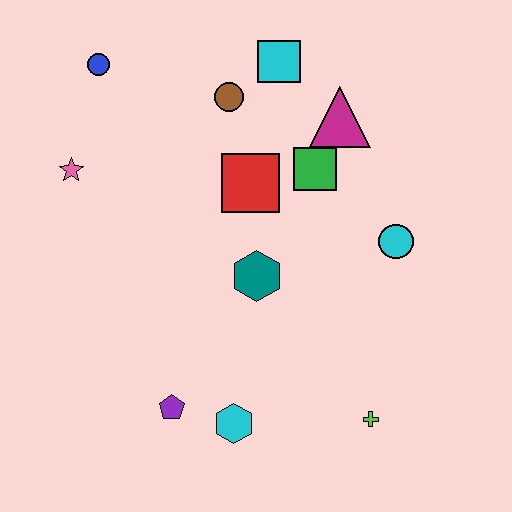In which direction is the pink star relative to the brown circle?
The pink star is to the left of the brown circle.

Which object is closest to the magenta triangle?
The green square is closest to the magenta triangle.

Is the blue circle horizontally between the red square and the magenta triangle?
No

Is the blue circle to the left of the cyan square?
Yes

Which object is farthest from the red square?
The lime cross is farthest from the red square.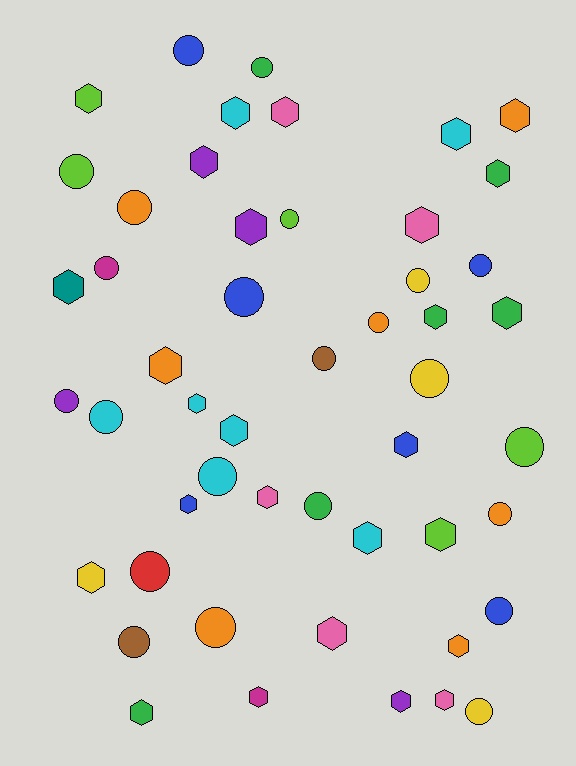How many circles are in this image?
There are 23 circles.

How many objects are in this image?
There are 50 objects.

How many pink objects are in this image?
There are 5 pink objects.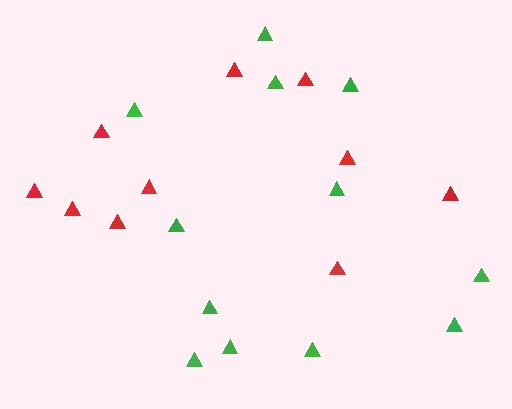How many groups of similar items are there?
There are 2 groups: one group of green triangles (12) and one group of red triangles (10).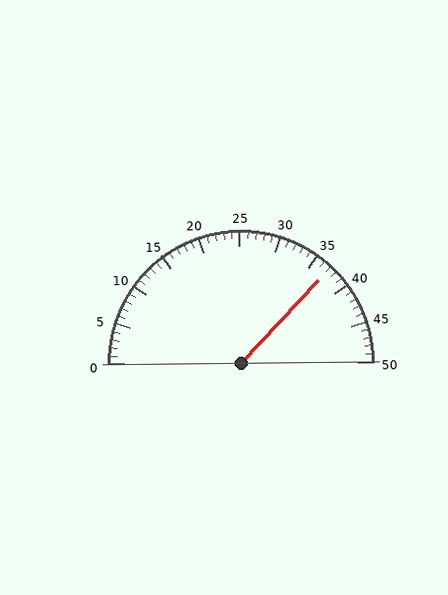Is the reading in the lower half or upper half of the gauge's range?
The reading is in the upper half of the range (0 to 50).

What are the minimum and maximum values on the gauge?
The gauge ranges from 0 to 50.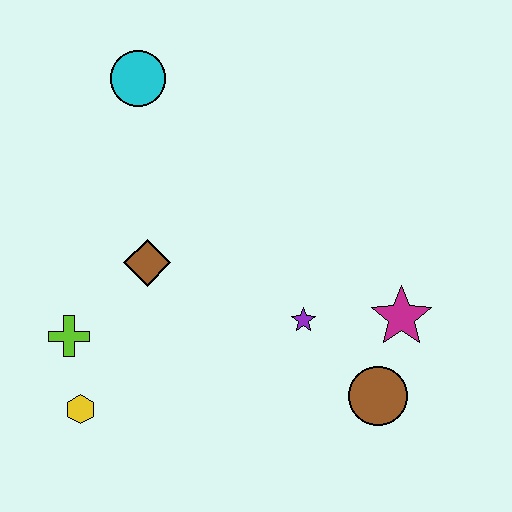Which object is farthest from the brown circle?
The cyan circle is farthest from the brown circle.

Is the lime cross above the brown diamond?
No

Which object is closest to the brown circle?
The magenta star is closest to the brown circle.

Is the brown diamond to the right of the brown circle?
No